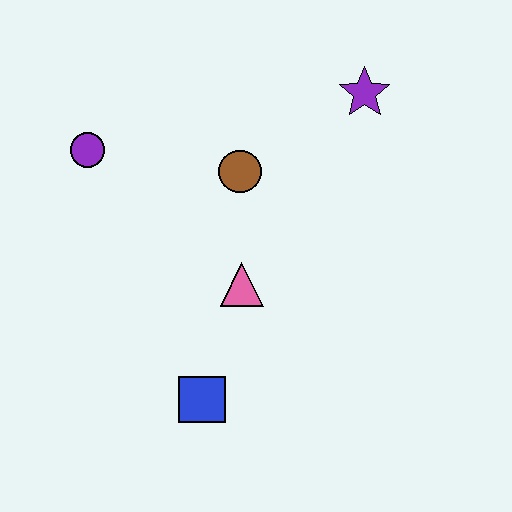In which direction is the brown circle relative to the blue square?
The brown circle is above the blue square.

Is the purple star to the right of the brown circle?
Yes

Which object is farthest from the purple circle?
The purple star is farthest from the purple circle.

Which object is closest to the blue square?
The pink triangle is closest to the blue square.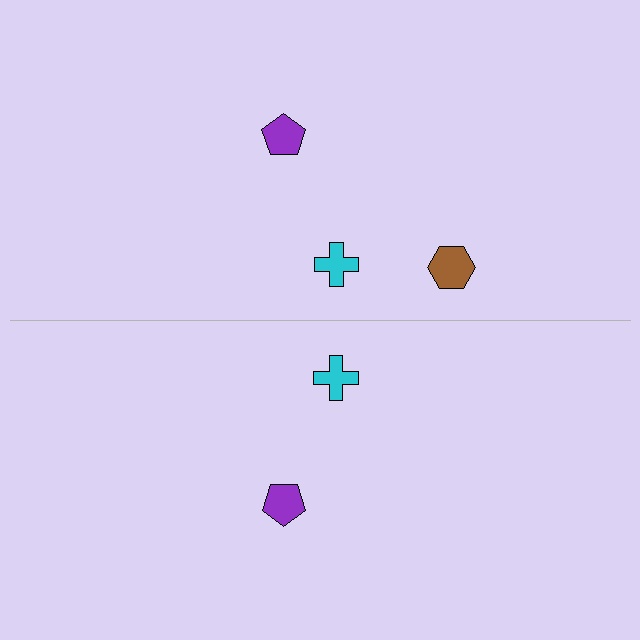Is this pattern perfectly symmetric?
No, the pattern is not perfectly symmetric. A brown hexagon is missing from the bottom side.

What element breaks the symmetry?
A brown hexagon is missing from the bottom side.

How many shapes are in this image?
There are 5 shapes in this image.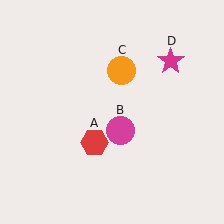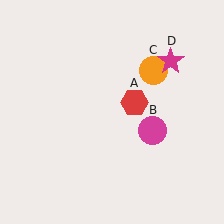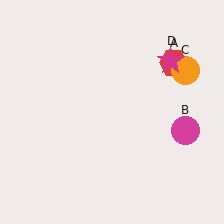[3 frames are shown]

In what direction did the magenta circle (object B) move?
The magenta circle (object B) moved right.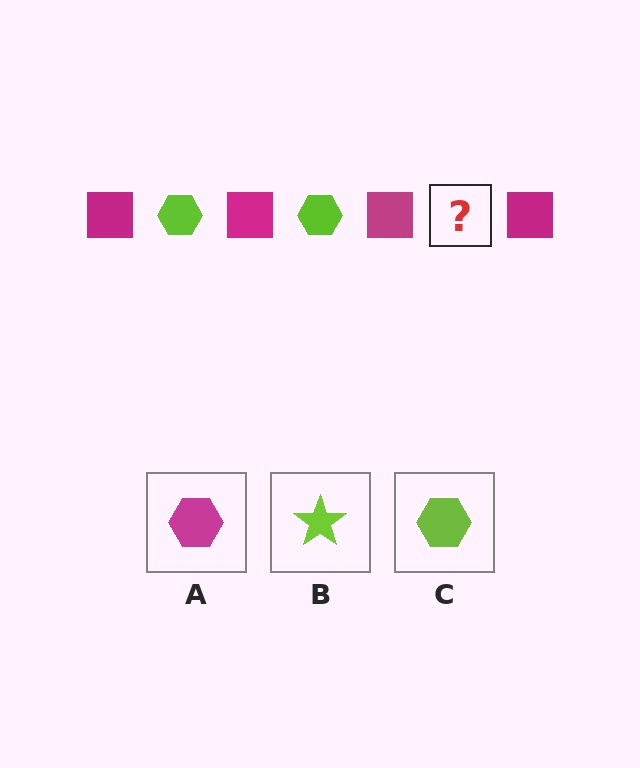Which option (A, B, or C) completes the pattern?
C.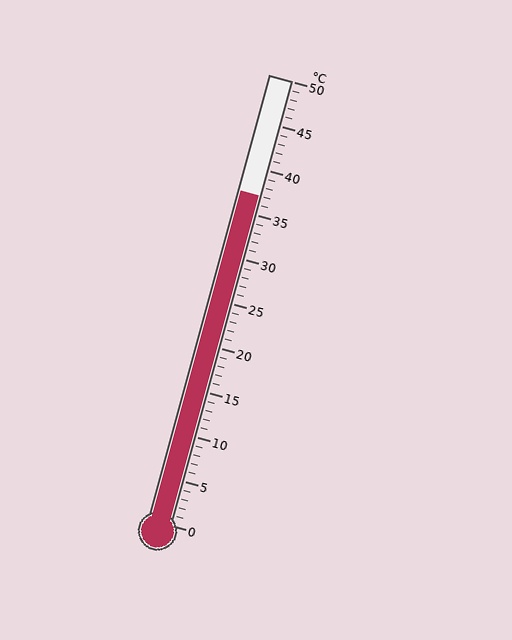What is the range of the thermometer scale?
The thermometer scale ranges from 0°C to 50°C.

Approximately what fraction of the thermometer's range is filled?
The thermometer is filled to approximately 75% of its range.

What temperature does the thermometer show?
The thermometer shows approximately 37°C.